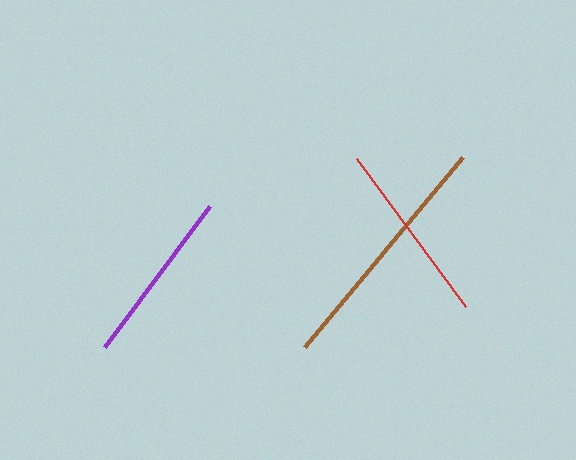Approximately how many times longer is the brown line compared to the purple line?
The brown line is approximately 1.4 times the length of the purple line.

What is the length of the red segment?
The red segment is approximately 184 pixels long.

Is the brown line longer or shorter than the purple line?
The brown line is longer than the purple line.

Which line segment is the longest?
The brown line is the longest at approximately 247 pixels.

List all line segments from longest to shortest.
From longest to shortest: brown, red, purple.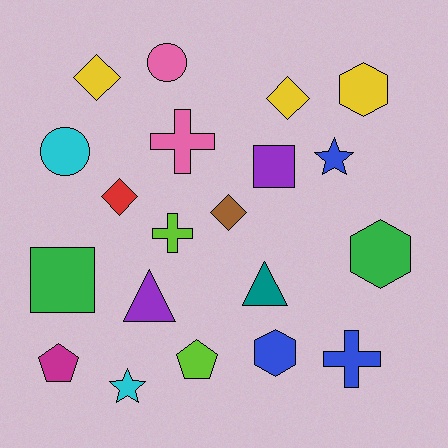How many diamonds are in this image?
There are 4 diamonds.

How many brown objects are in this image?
There is 1 brown object.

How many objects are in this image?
There are 20 objects.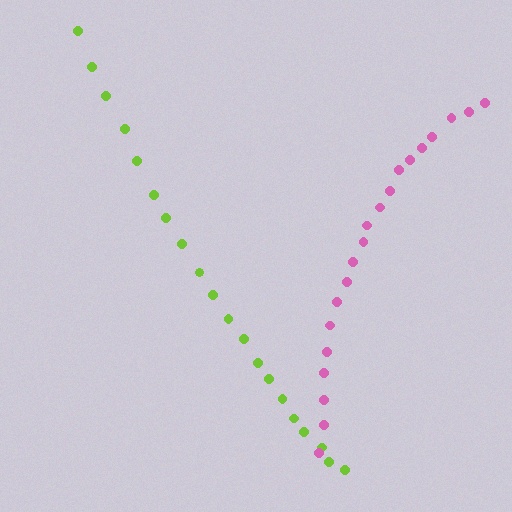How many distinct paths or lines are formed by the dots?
There are 2 distinct paths.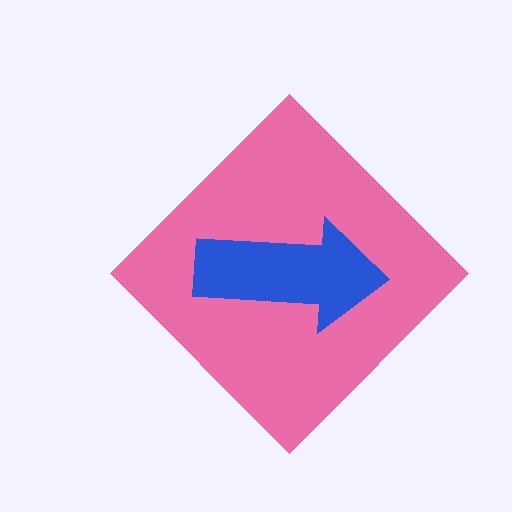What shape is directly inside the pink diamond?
The blue arrow.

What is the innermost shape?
The blue arrow.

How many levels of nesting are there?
2.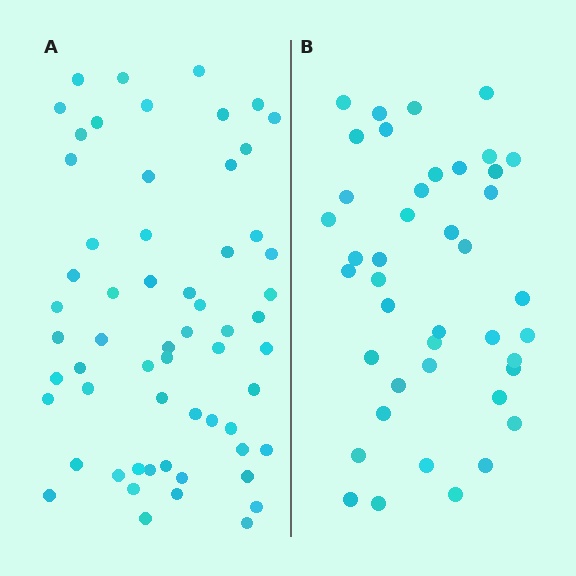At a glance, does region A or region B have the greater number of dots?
Region A (the left region) has more dots.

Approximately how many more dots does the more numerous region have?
Region A has approximately 20 more dots than region B.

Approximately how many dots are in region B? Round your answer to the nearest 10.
About 40 dots. (The exact count is 42, which rounds to 40.)